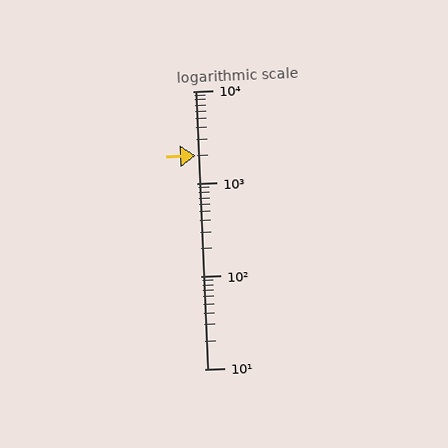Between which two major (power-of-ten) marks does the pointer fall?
The pointer is between 1000 and 10000.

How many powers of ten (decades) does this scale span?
The scale spans 3 decades, from 10 to 10000.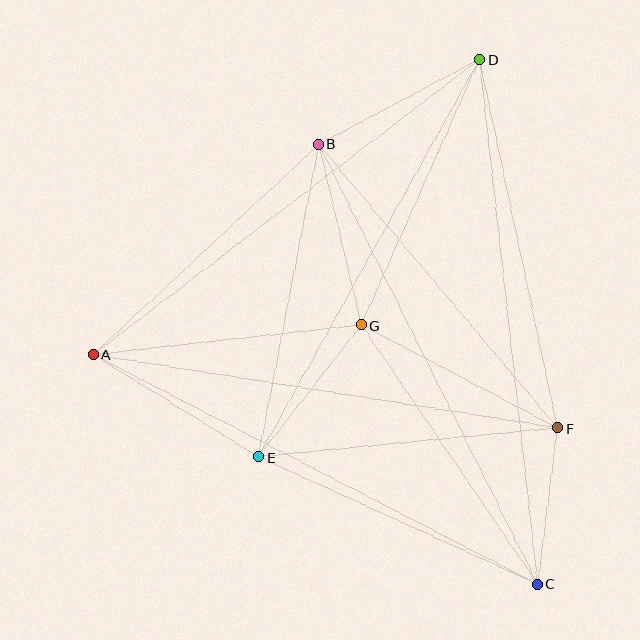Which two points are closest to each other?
Points C and F are closest to each other.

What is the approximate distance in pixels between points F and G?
The distance between F and G is approximately 222 pixels.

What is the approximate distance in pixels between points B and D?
The distance between B and D is approximately 182 pixels.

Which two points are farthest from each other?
Points C and D are farthest from each other.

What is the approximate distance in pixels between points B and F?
The distance between B and F is approximately 371 pixels.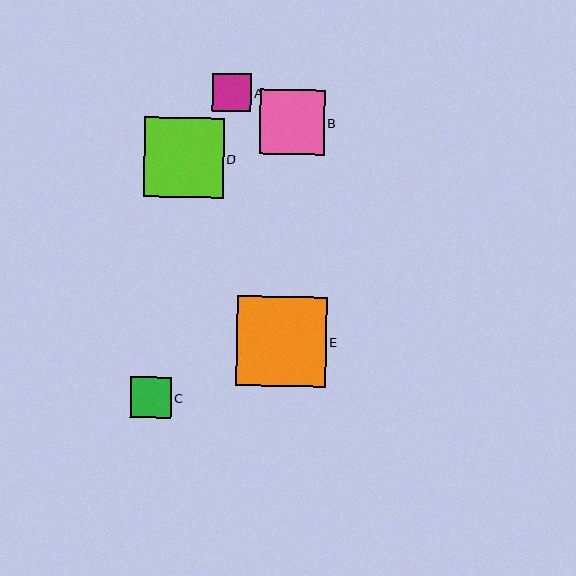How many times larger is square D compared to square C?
Square D is approximately 1.9 times the size of square C.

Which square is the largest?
Square E is the largest with a size of approximately 90 pixels.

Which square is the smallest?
Square A is the smallest with a size of approximately 39 pixels.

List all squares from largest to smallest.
From largest to smallest: E, D, B, C, A.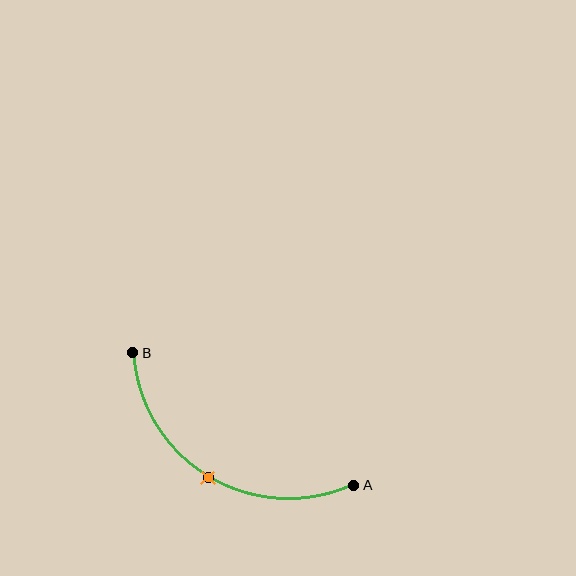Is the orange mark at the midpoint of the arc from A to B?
Yes. The orange mark lies on the arc at equal arc-length from both A and B — it is the arc midpoint.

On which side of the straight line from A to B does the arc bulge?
The arc bulges below the straight line connecting A and B.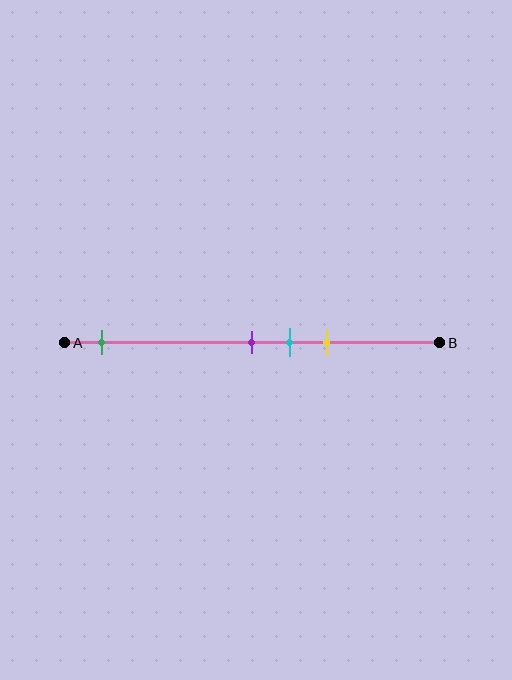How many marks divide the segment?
There are 4 marks dividing the segment.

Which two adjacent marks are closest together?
The purple and cyan marks are the closest adjacent pair.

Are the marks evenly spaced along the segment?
No, the marks are not evenly spaced.